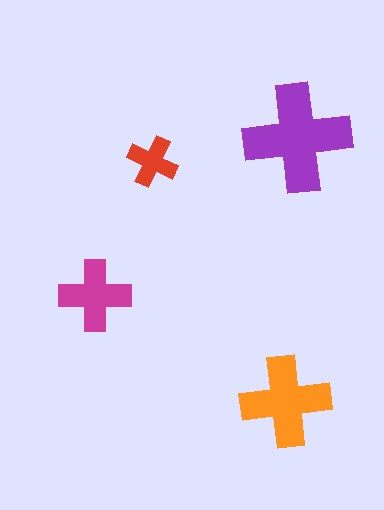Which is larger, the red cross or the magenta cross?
The magenta one.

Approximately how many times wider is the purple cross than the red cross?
About 2 times wider.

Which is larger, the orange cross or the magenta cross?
The orange one.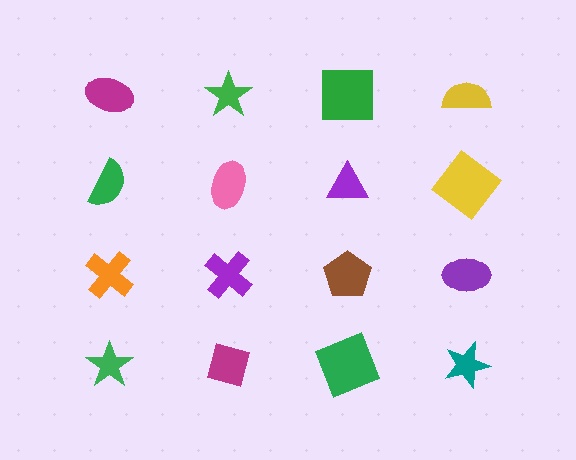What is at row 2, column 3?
A purple triangle.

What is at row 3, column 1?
An orange cross.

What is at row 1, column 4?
A yellow semicircle.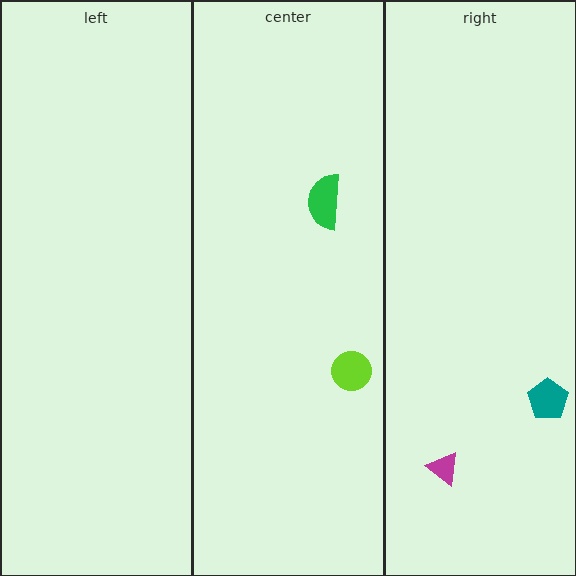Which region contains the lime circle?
The center region.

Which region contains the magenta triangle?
The right region.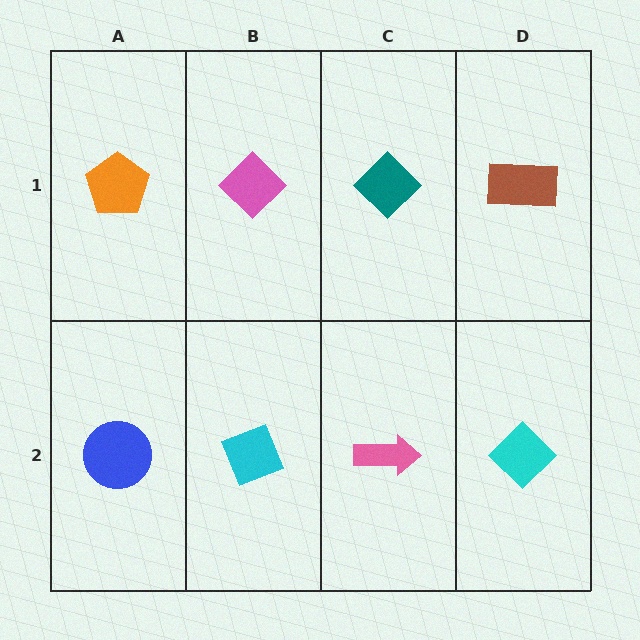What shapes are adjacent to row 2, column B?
A pink diamond (row 1, column B), a blue circle (row 2, column A), a pink arrow (row 2, column C).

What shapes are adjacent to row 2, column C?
A teal diamond (row 1, column C), a cyan diamond (row 2, column B), a cyan diamond (row 2, column D).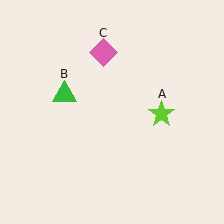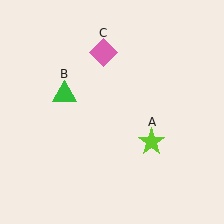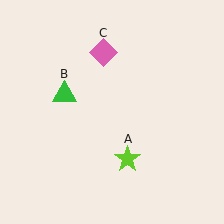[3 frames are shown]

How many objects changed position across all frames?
1 object changed position: lime star (object A).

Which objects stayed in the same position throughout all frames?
Green triangle (object B) and pink diamond (object C) remained stationary.